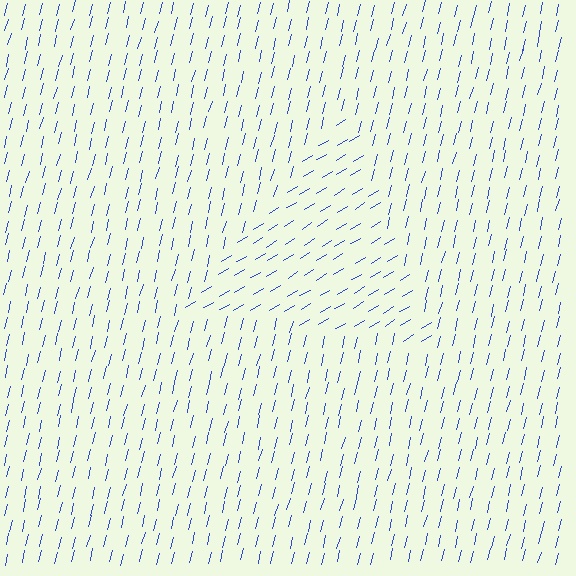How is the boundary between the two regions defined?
The boundary is defined purely by a change in line orientation (approximately 45 degrees difference). All lines are the same color and thickness.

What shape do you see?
I see a triangle.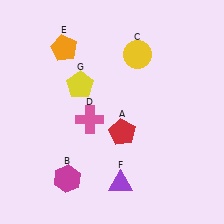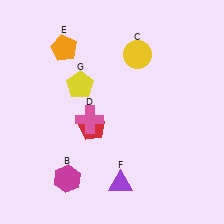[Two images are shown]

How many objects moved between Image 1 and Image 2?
1 object moved between the two images.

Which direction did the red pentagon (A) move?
The red pentagon (A) moved left.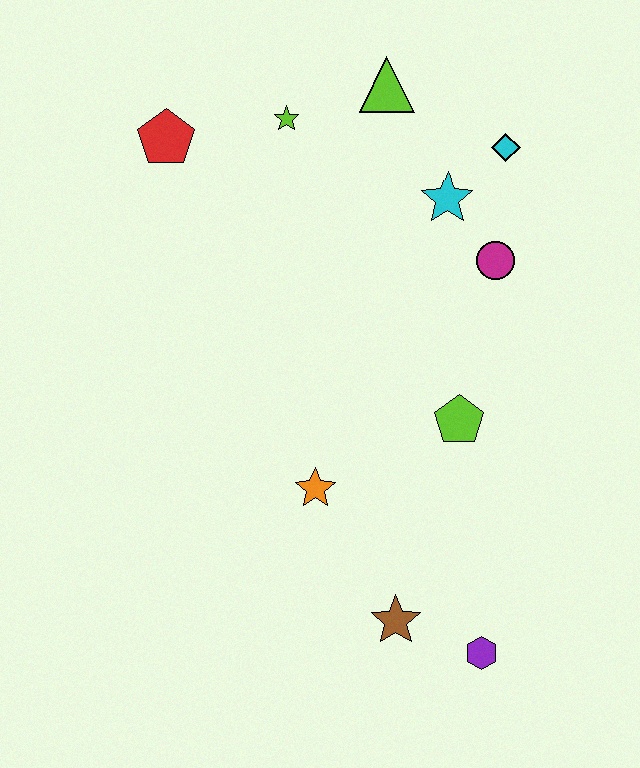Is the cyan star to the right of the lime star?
Yes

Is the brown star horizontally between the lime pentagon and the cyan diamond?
No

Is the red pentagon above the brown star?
Yes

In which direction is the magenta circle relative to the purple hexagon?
The magenta circle is above the purple hexagon.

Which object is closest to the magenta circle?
The cyan star is closest to the magenta circle.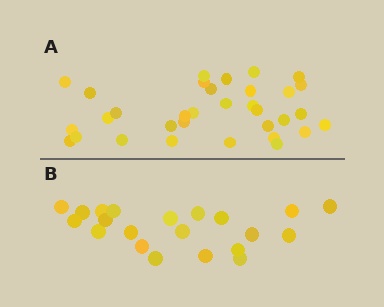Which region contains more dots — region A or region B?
Region A (the top region) has more dots.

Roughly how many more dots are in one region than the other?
Region A has roughly 12 or so more dots than region B.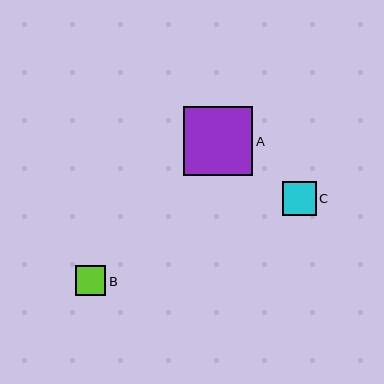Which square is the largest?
Square A is the largest with a size of approximately 69 pixels.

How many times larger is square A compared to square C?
Square A is approximately 2.0 times the size of square C.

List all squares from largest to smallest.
From largest to smallest: A, C, B.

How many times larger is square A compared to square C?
Square A is approximately 2.0 times the size of square C.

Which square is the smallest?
Square B is the smallest with a size of approximately 30 pixels.